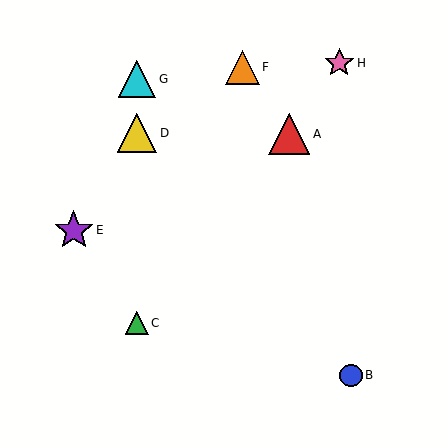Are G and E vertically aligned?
No, G is at x≈137 and E is at x≈74.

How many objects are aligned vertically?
3 objects (C, D, G) are aligned vertically.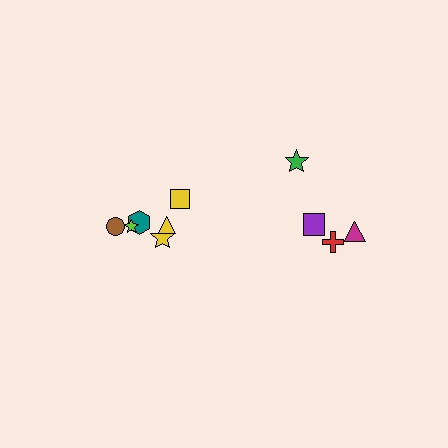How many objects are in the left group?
There are 6 objects.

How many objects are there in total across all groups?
There are 10 objects.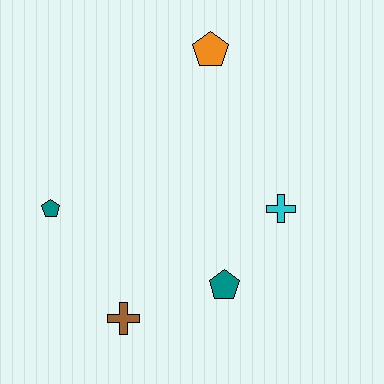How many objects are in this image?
There are 5 objects.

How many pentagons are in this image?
There are 3 pentagons.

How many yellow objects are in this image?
There are no yellow objects.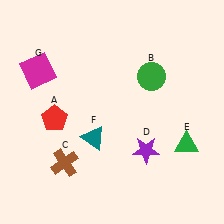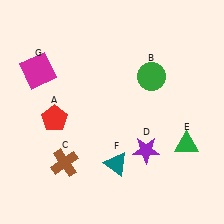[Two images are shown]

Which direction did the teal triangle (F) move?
The teal triangle (F) moved down.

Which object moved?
The teal triangle (F) moved down.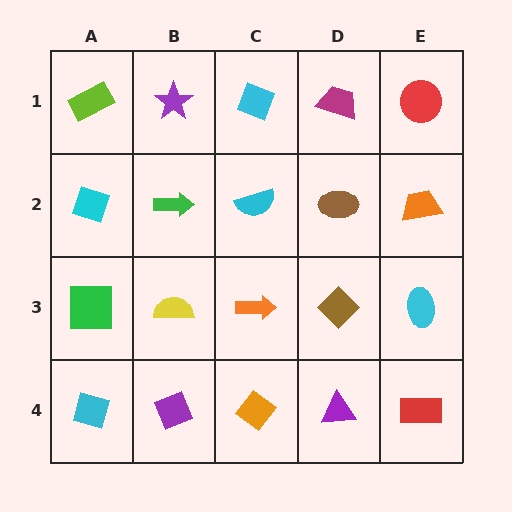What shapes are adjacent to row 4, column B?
A yellow semicircle (row 3, column B), a cyan diamond (row 4, column A), an orange diamond (row 4, column C).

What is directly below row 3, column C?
An orange diamond.